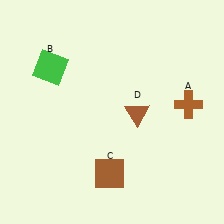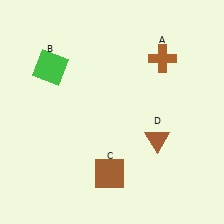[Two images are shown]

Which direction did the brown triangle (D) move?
The brown triangle (D) moved down.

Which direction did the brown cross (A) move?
The brown cross (A) moved up.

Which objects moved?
The objects that moved are: the brown cross (A), the brown triangle (D).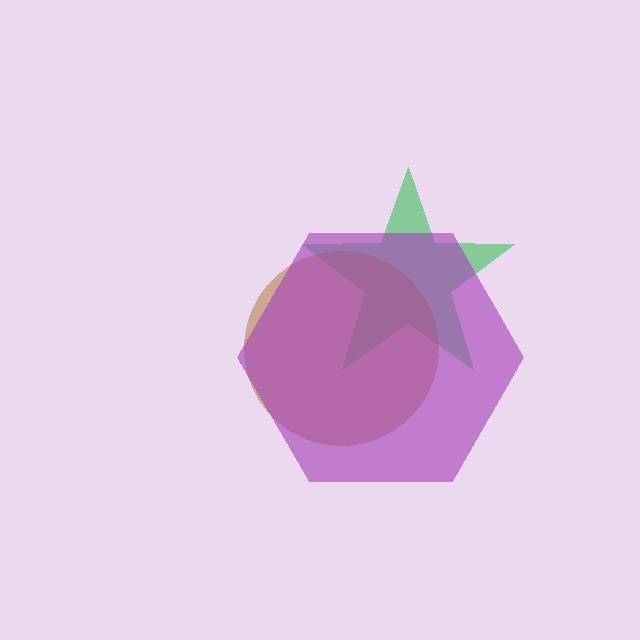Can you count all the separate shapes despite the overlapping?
Yes, there are 3 separate shapes.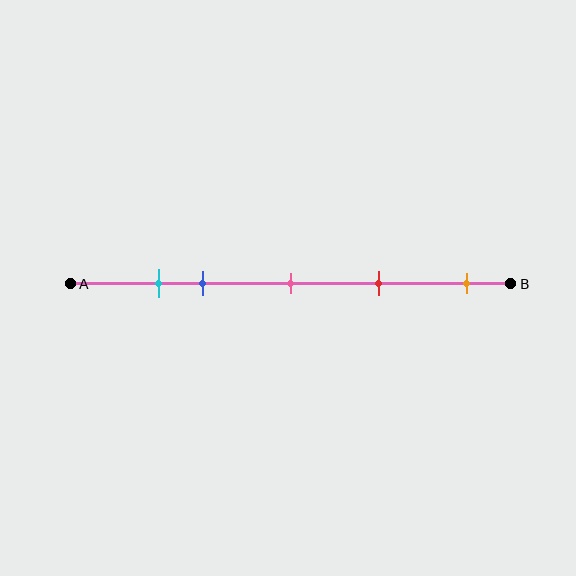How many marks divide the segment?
There are 5 marks dividing the segment.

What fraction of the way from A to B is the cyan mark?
The cyan mark is approximately 20% (0.2) of the way from A to B.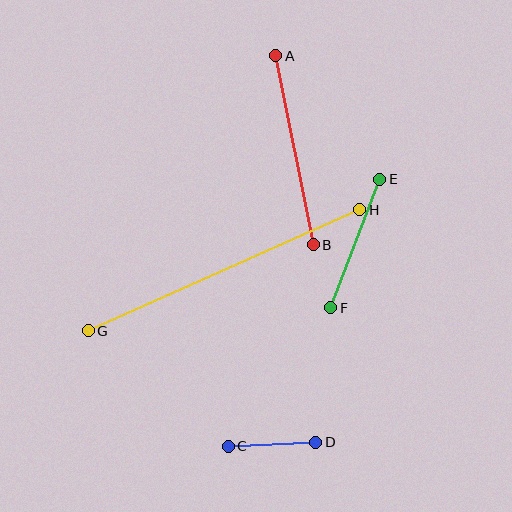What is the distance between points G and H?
The distance is approximately 297 pixels.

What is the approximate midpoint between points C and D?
The midpoint is at approximately (272, 444) pixels.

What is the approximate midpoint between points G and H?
The midpoint is at approximately (224, 270) pixels.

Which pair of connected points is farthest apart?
Points G and H are farthest apart.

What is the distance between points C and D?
The distance is approximately 87 pixels.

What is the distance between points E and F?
The distance is approximately 138 pixels.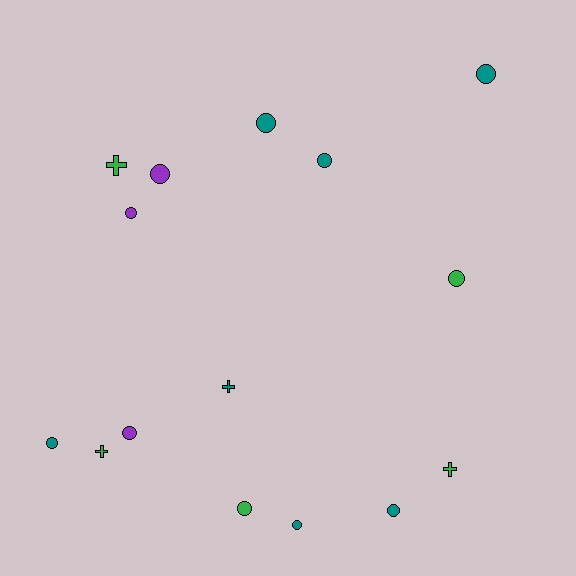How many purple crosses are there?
There are no purple crosses.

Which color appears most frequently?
Teal, with 7 objects.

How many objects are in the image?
There are 15 objects.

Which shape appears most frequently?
Circle, with 11 objects.